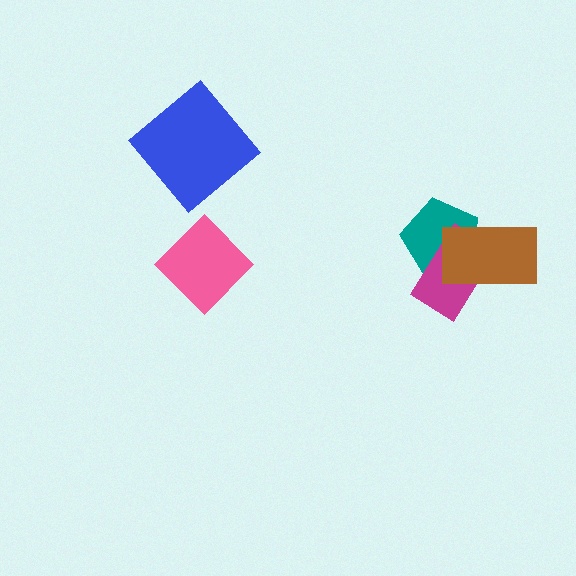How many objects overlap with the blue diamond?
0 objects overlap with the blue diamond.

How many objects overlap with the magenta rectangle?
2 objects overlap with the magenta rectangle.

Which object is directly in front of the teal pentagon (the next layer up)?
The magenta rectangle is directly in front of the teal pentagon.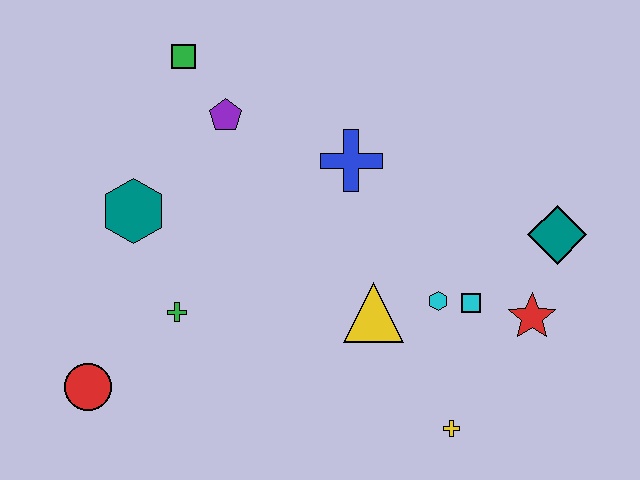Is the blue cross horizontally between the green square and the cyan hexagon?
Yes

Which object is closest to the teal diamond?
The red star is closest to the teal diamond.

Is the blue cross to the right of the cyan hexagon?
No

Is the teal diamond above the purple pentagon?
No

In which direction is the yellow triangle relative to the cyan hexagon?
The yellow triangle is to the left of the cyan hexagon.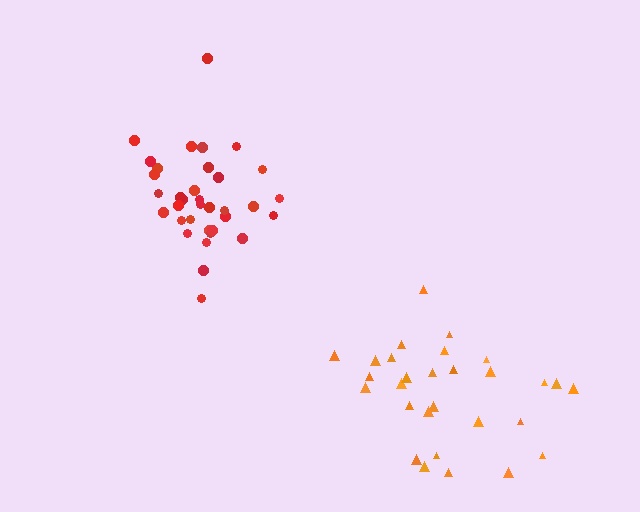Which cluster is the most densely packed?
Red.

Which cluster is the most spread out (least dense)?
Orange.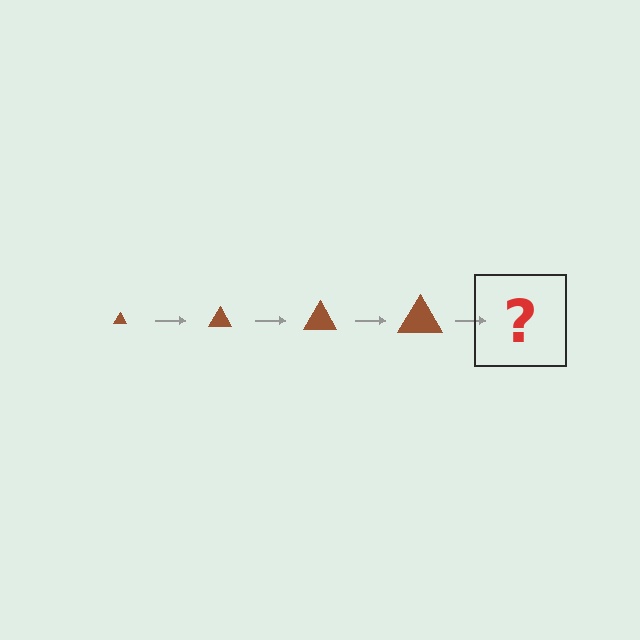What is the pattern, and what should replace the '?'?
The pattern is that the triangle gets progressively larger each step. The '?' should be a brown triangle, larger than the previous one.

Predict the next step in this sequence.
The next step is a brown triangle, larger than the previous one.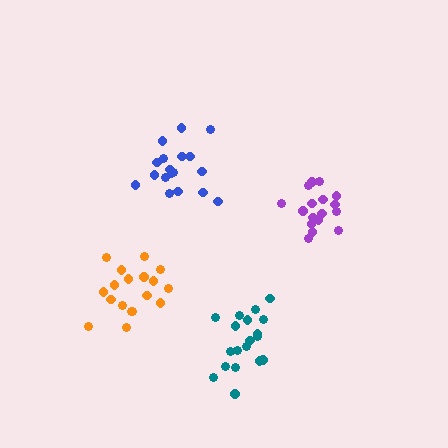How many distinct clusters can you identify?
There are 4 distinct clusters.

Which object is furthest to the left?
The orange cluster is leftmost.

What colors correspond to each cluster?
The clusters are colored: teal, blue, orange, purple.